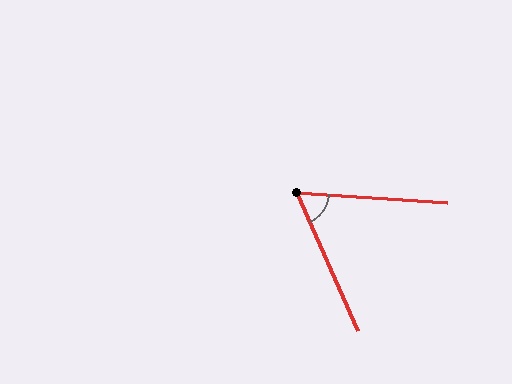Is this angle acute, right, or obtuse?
It is acute.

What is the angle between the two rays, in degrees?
Approximately 62 degrees.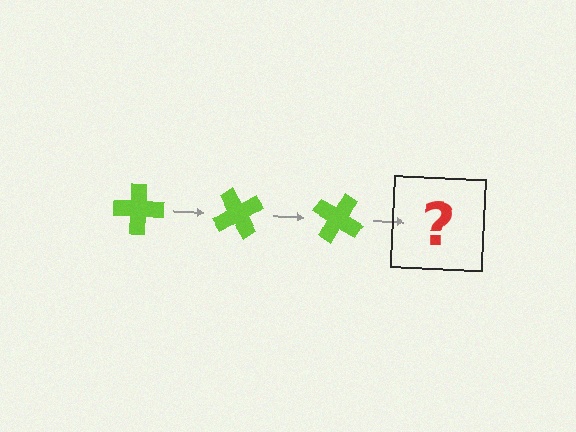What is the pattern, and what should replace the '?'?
The pattern is that the cross rotates 60 degrees each step. The '?' should be a lime cross rotated 180 degrees.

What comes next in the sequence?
The next element should be a lime cross rotated 180 degrees.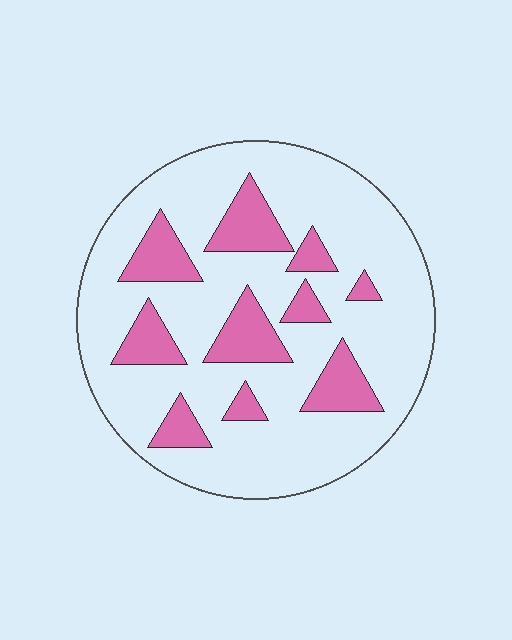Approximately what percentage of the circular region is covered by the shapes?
Approximately 20%.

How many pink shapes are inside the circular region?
10.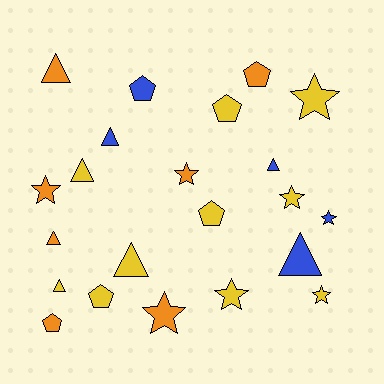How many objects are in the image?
There are 22 objects.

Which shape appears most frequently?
Star, with 8 objects.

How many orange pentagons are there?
There are 2 orange pentagons.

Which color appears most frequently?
Yellow, with 10 objects.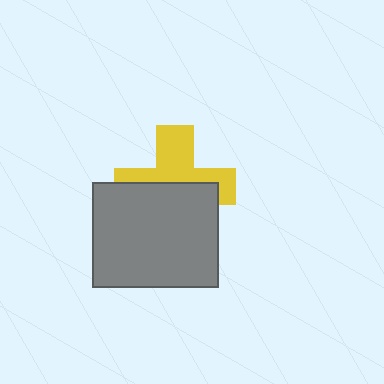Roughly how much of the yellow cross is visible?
About half of it is visible (roughly 47%).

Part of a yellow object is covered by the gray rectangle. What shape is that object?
It is a cross.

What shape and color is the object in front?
The object in front is a gray rectangle.